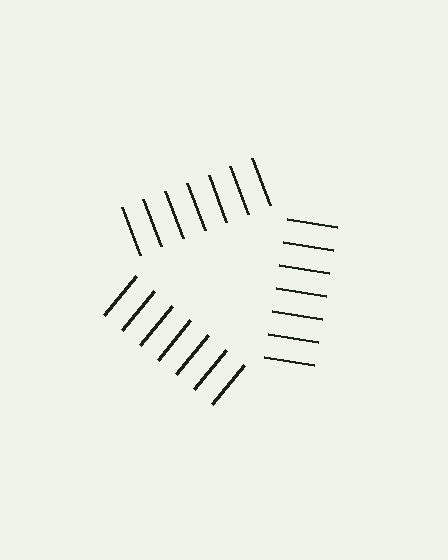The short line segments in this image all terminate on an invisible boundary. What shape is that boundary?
An illusory triangle — the line segments terminate on its edges but no continuous stroke is drawn.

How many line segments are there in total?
21 — 7 along each of the 3 edges.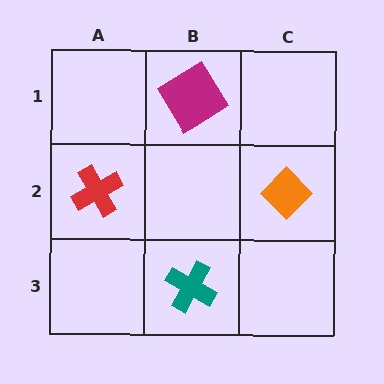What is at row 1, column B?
A magenta diamond.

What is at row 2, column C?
An orange diamond.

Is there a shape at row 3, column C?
No, that cell is empty.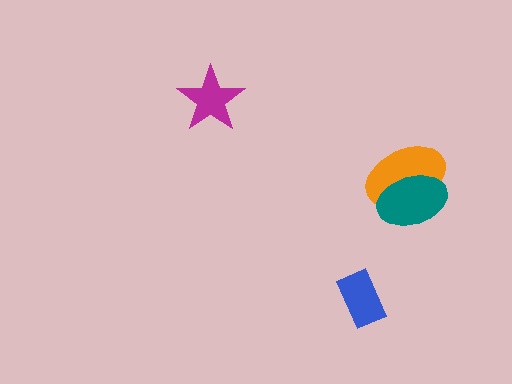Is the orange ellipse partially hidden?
Yes, it is partially covered by another shape.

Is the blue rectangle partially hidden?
No, no other shape covers it.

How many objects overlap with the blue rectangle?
0 objects overlap with the blue rectangle.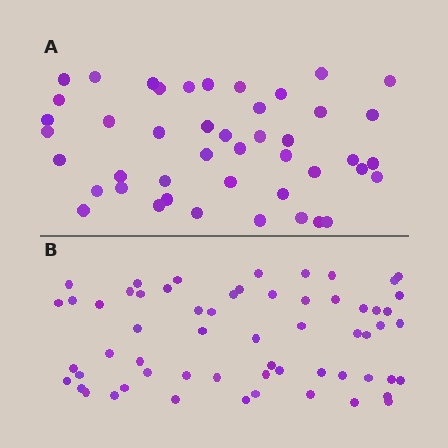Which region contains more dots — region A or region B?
Region B (the bottom region) has more dots.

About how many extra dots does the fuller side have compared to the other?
Region B has approximately 15 more dots than region A.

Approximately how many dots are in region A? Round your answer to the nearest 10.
About 40 dots. (The exact count is 45, which rounds to 40.)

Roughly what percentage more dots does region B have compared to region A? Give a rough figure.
About 35% more.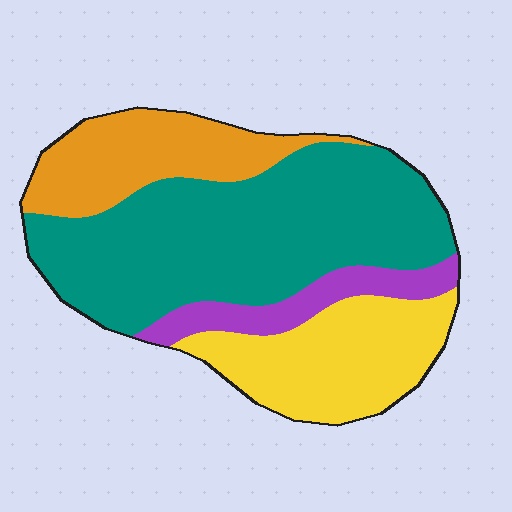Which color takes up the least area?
Purple, at roughly 10%.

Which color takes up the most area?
Teal, at roughly 50%.